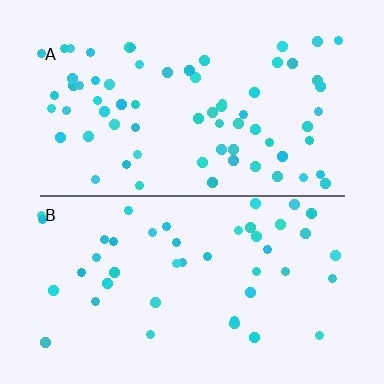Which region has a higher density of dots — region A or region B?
A (the top).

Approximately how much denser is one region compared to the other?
Approximately 1.5× — region A over region B.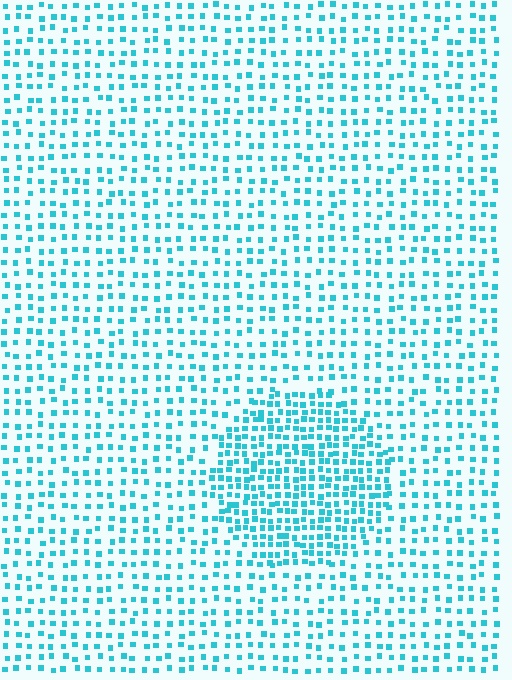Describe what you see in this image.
The image contains small cyan elements arranged at two different densities. A circle-shaped region is visible where the elements are more densely packed than the surrounding area.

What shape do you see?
I see a circle.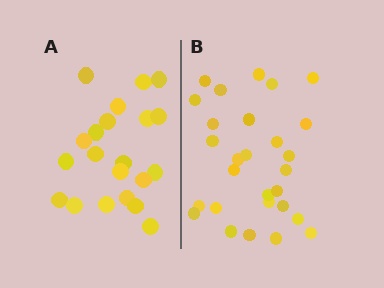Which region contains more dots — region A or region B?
Region B (the right region) has more dots.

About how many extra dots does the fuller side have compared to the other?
Region B has roughly 8 or so more dots than region A.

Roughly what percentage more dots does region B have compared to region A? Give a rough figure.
About 35% more.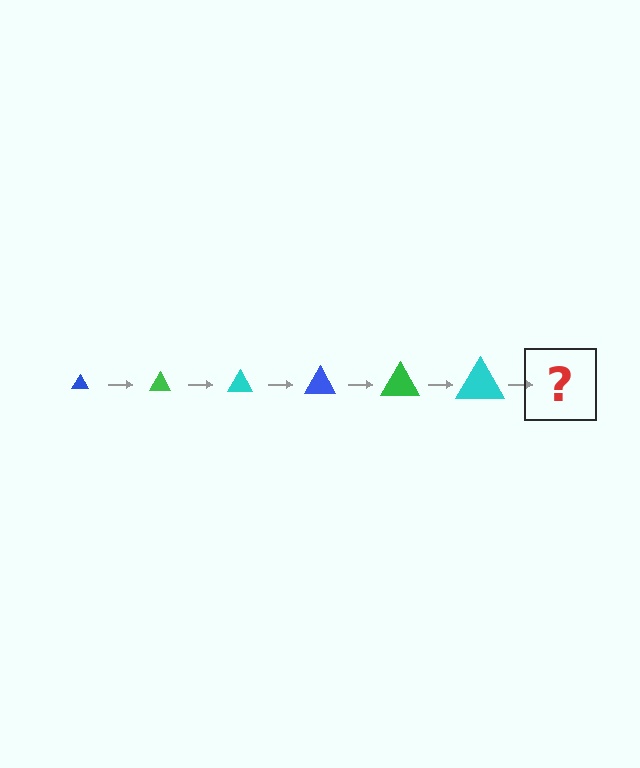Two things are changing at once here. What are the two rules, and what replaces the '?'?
The two rules are that the triangle grows larger each step and the color cycles through blue, green, and cyan. The '?' should be a blue triangle, larger than the previous one.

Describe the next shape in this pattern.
It should be a blue triangle, larger than the previous one.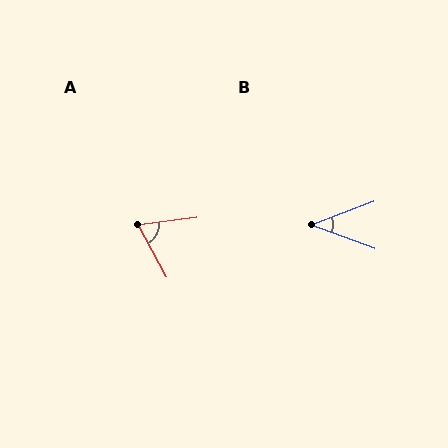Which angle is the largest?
A, at approximately 69 degrees.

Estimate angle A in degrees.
Approximately 69 degrees.